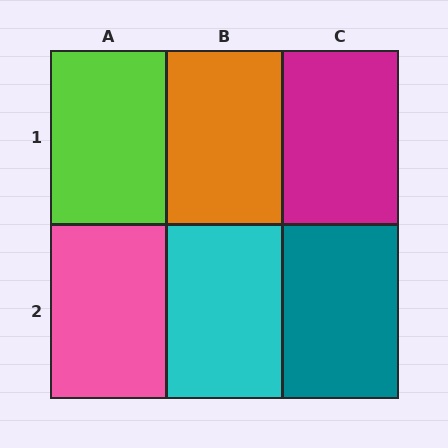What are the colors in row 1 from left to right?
Lime, orange, magenta.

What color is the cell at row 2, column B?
Cyan.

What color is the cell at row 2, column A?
Pink.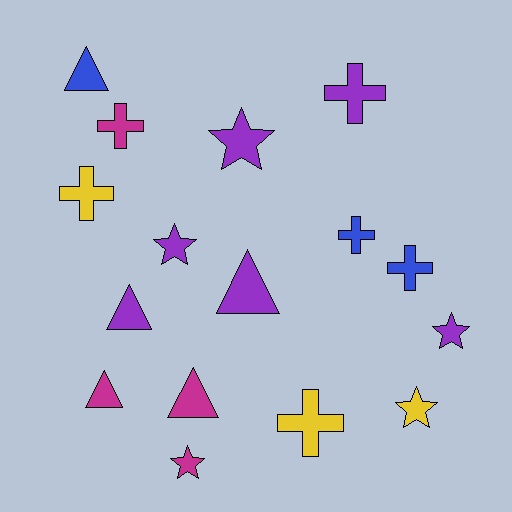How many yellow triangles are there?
There are no yellow triangles.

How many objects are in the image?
There are 16 objects.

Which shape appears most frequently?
Cross, with 6 objects.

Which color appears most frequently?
Purple, with 6 objects.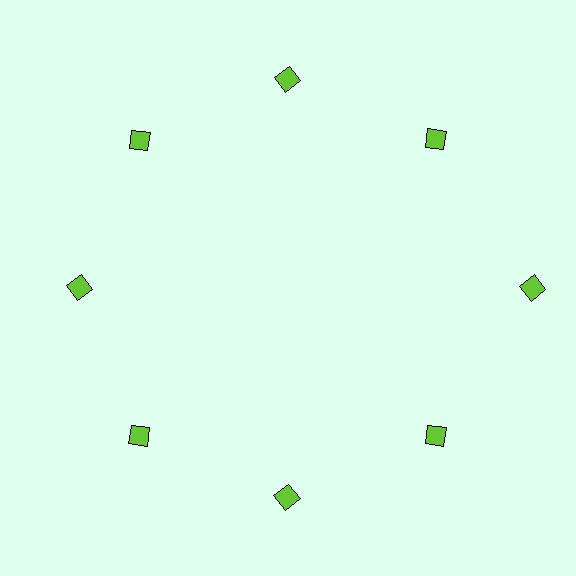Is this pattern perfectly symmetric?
No. The 8 lime diamonds are arranged in a ring, but one element near the 3 o'clock position is pushed outward from the center, breaking the 8-fold rotational symmetry.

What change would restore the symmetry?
The symmetry would be restored by moving it inward, back onto the ring so that all 8 diamonds sit at equal angles and equal distance from the center.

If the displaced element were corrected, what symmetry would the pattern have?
It would have 8-fold rotational symmetry — the pattern would map onto itself every 45 degrees.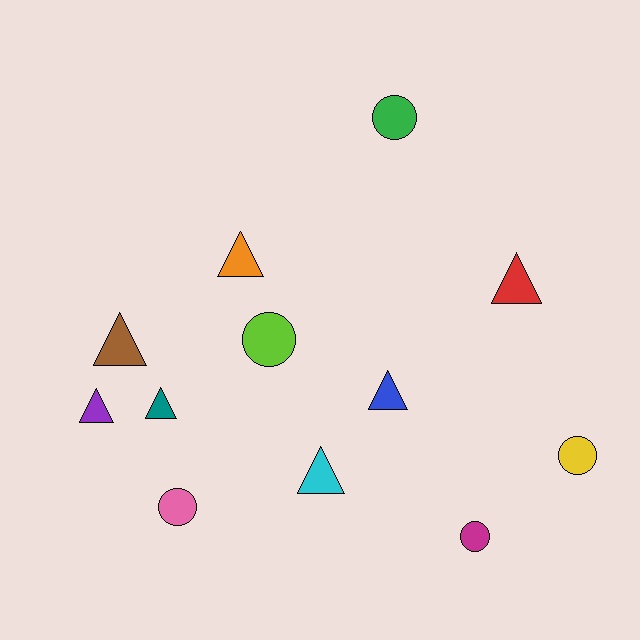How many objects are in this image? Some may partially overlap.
There are 12 objects.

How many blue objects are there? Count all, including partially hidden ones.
There is 1 blue object.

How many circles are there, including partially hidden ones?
There are 5 circles.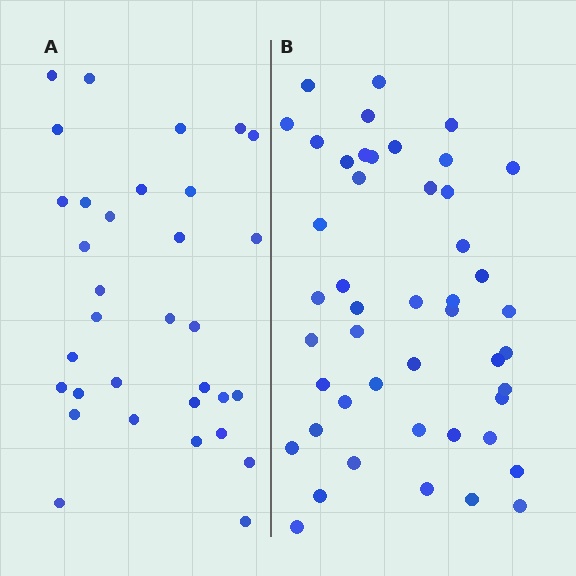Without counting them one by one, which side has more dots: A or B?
Region B (the right region) has more dots.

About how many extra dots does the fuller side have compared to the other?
Region B has approximately 15 more dots than region A.